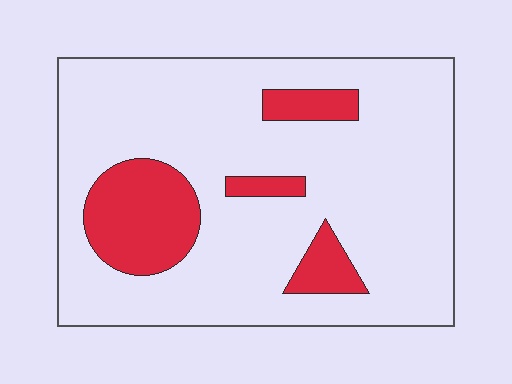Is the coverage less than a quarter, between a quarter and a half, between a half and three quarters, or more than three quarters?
Less than a quarter.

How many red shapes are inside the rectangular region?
4.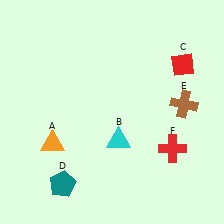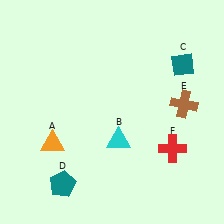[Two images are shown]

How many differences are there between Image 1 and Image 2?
There is 1 difference between the two images.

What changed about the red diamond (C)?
In Image 1, C is red. In Image 2, it changed to teal.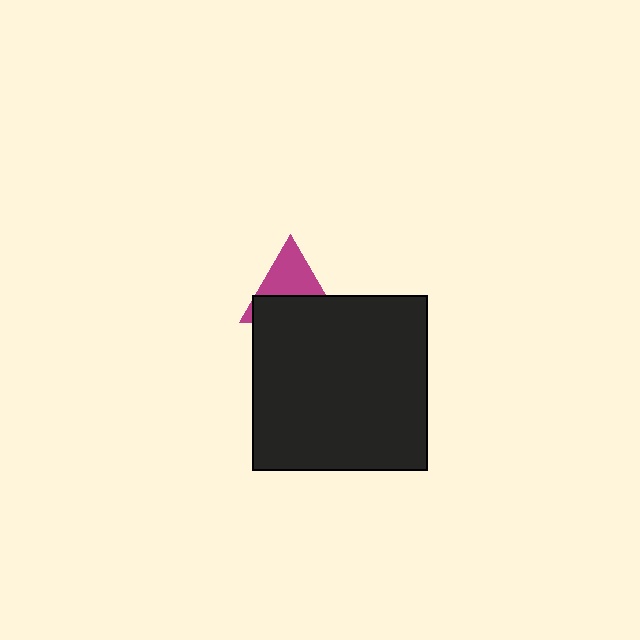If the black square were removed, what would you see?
You would see the complete magenta triangle.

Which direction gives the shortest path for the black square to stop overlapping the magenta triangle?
Moving down gives the shortest separation.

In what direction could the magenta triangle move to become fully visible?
The magenta triangle could move up. That would shift it out from behind the black square entirely.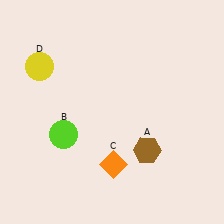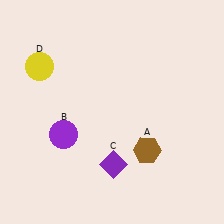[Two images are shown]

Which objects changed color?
B changed from lime to purple. C changed from orange to purple.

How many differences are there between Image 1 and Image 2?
There are 2 differences between the two images.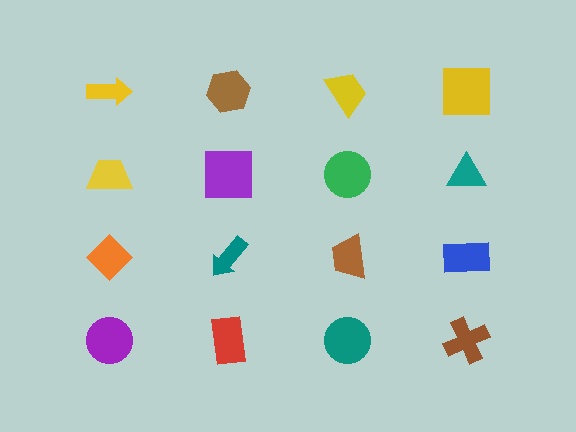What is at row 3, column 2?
A teal arrow.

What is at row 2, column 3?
A green circle.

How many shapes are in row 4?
4 shapes.